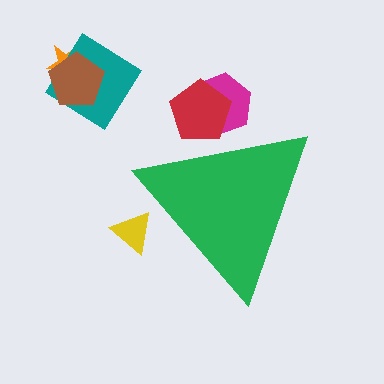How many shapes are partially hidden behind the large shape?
3 shapes are partially hidden.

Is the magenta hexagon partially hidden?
Yes, the magenta hexagon is partially hidden behind the green triangle.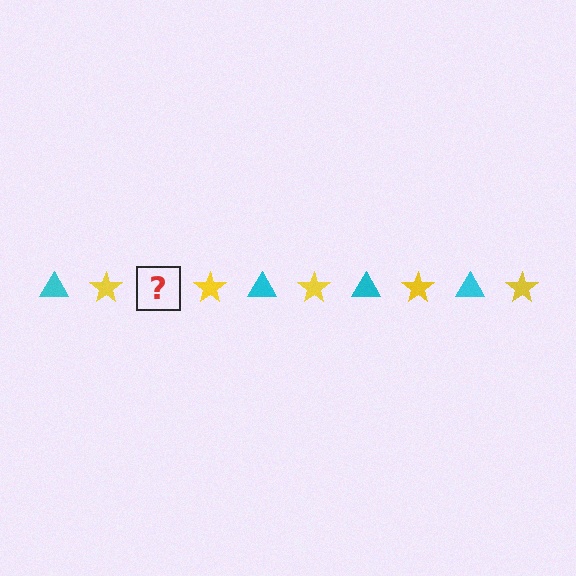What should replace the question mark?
The question mark should be replaced with a cyan triangle.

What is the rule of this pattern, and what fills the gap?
The rule is that the pattern alternates between cyan triangle and yellow star. The gap should be filled with a cyan triangle.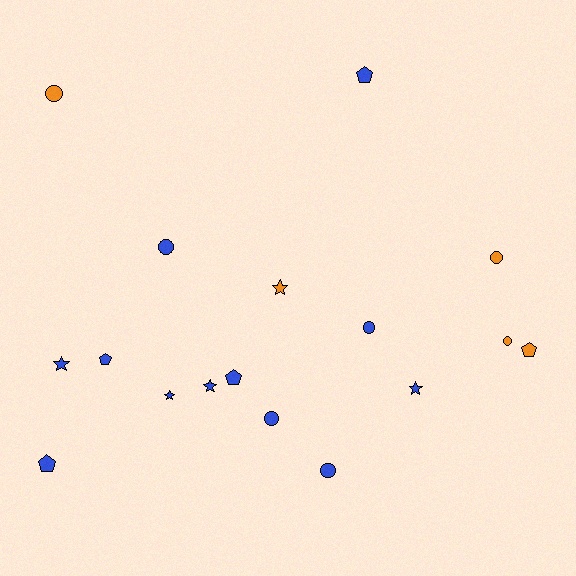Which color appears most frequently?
Blue, with 12 objects.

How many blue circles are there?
There are 4 blue circles.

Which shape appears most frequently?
Circle, with 7 objects.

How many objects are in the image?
There are 17 objects.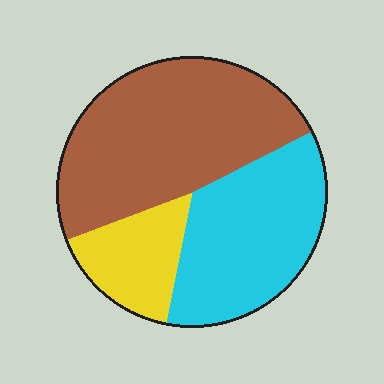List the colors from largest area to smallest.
From largest to smallest: brown, cyan, yellow.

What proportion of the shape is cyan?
Cyan covers 35% of the shape.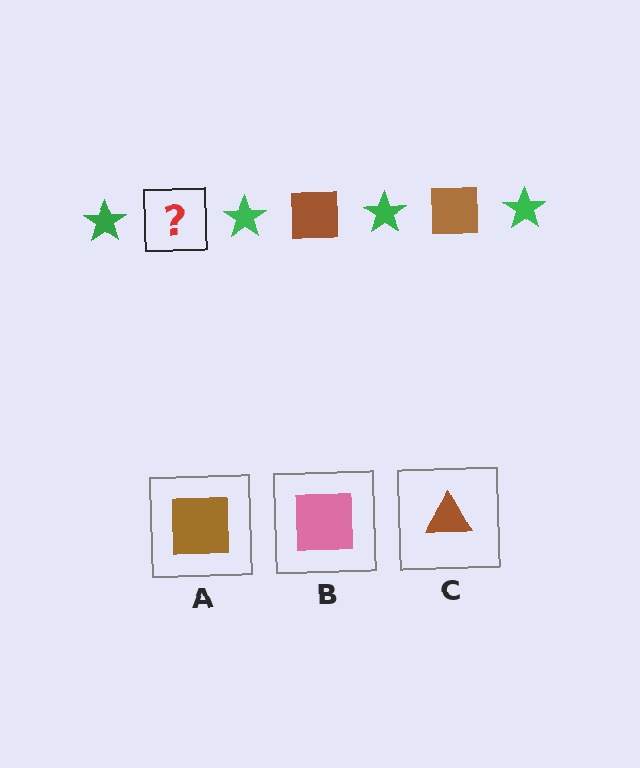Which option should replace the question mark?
Option A.